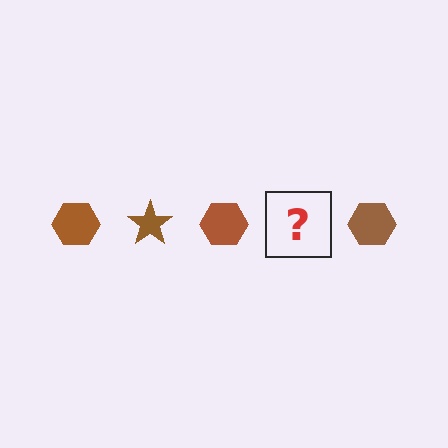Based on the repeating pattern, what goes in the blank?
The blank should be a brown star.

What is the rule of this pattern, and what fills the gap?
The rule is that the pattern cycles through hexagon, star shapes in brown. The gap should be filled with a brown star.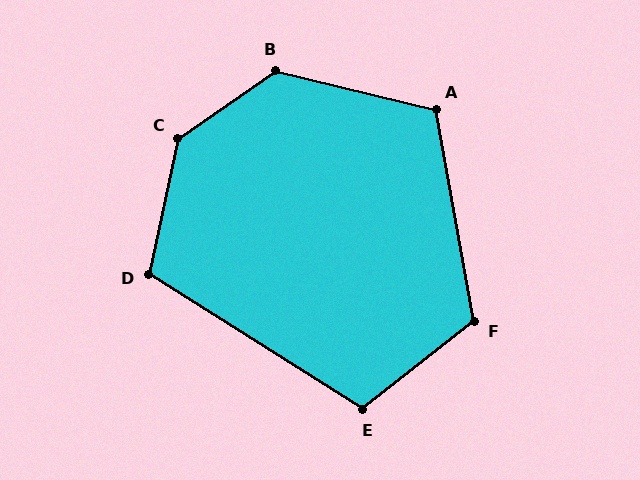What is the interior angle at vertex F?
Approximately 118 degrees (obtuse).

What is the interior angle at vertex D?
Approximately 110 degrees (obtuse).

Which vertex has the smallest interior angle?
E, at approximately 110 degrees.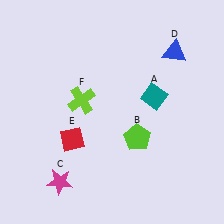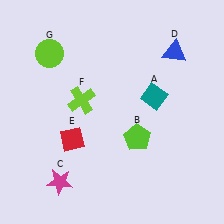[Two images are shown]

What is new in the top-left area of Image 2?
A lime circle (G) was added in the top-left area of Image 2.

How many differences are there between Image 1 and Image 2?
There is 1 difference between the two images.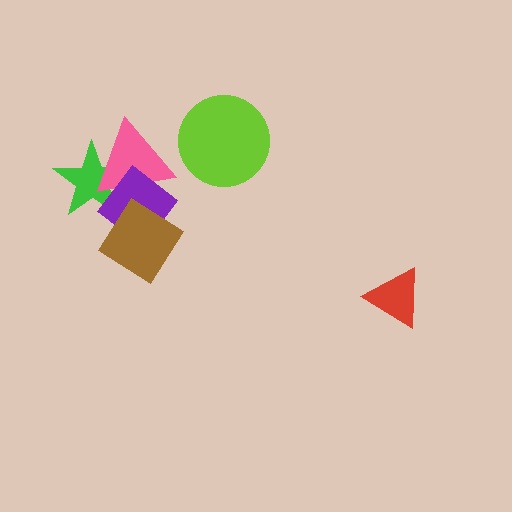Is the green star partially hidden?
Yes, it is partially covered by another shape.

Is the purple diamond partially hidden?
Yes, it is partially covered by another shape.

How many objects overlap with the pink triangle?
2 objects overlap with the pink triangle.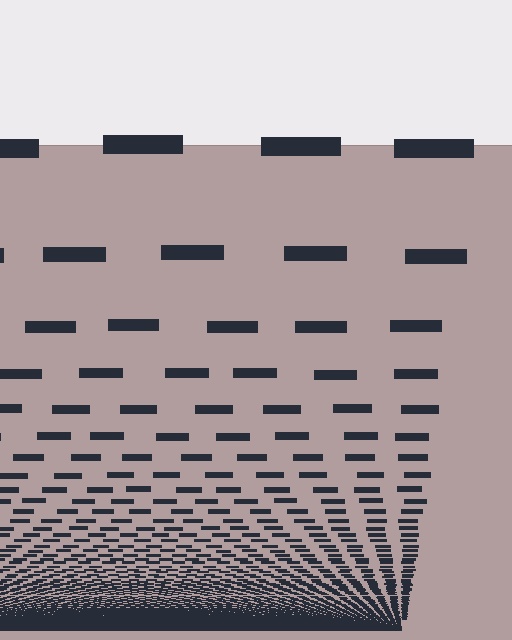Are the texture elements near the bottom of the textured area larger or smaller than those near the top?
Smaller. The gradient is inverted — elements near the bottom are smaller and denser.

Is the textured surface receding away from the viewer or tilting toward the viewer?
The surface appears to tilt toward the viewer. Texture elements get larger and sparser toward the top.